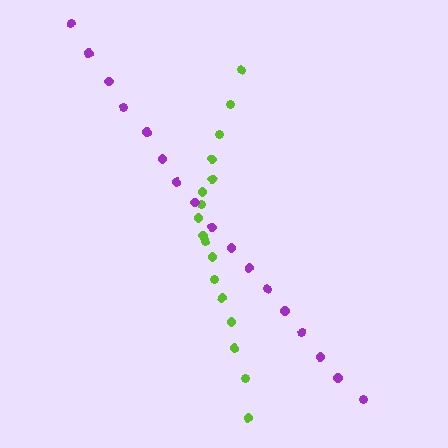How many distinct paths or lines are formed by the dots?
There are 2 distinct paths.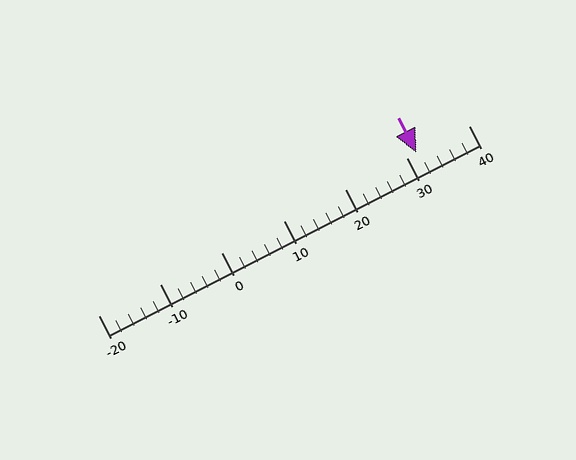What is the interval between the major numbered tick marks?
The major tick marks are spaced 10 units apart.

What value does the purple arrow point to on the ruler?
The purple arrow points to approximately 32.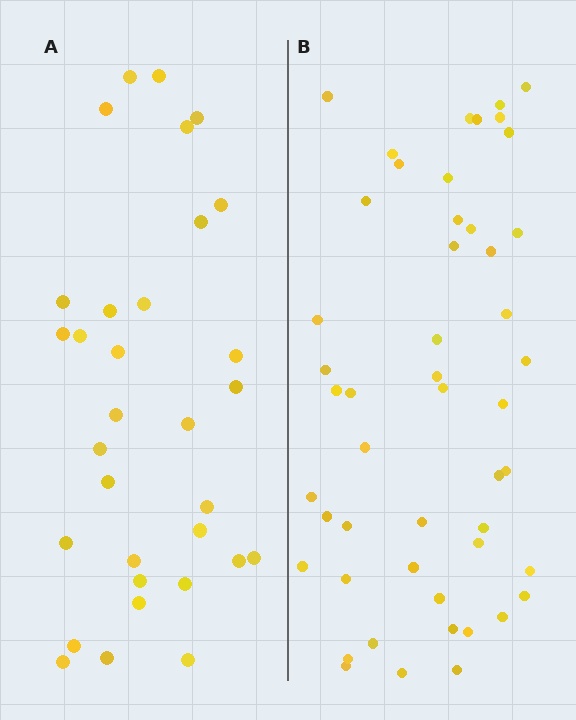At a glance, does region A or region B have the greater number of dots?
Region B (the right region) has more dots.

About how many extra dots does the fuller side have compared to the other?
Region B has approximately 15 more dots than region A.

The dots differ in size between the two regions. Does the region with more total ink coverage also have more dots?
No. Region A has more total ink coverage because its dots are larger, but region B actually contains more individual dots. Total area can be misleading — the number of items is what matters here.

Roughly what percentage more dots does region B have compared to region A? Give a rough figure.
About 55% more.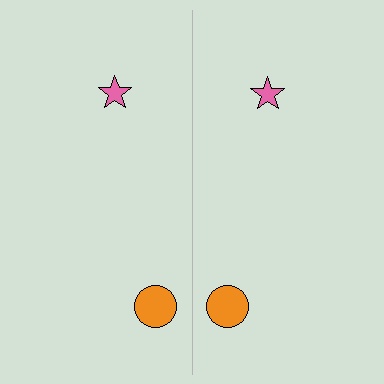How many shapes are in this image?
There are 4 shapes in this image.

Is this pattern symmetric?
Yes, this pattern has bilateral (reflection) symmetry.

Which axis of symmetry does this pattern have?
The pattern has a vertical axis of symmetry running through the center of the image.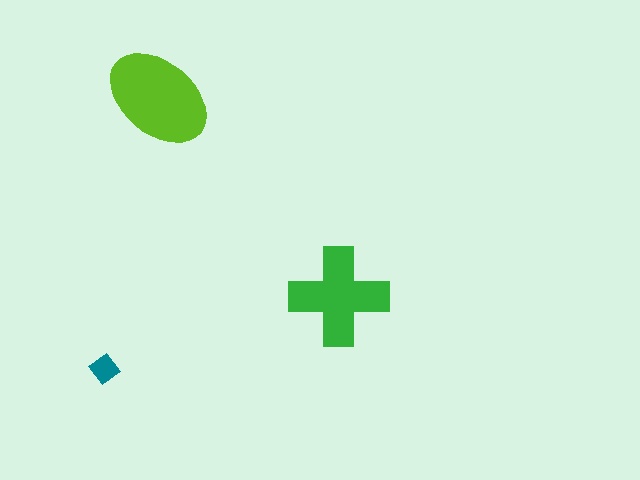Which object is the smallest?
The teal diamond.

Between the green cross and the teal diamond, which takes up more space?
The green cross.